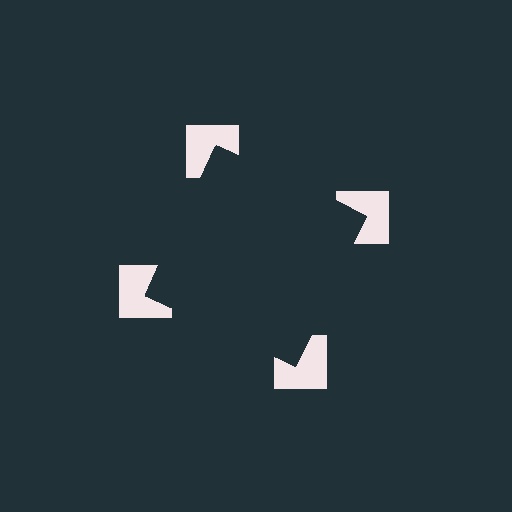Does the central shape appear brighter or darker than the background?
It typically appears slightly darker than the background, even though no actual brightness change is drawn.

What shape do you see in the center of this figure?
An illusory square — its edges are inferred from the aligned wedge cuts in the notched squares, not physically drawn.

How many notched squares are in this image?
There are 4 — one at each vertex of the illusory square.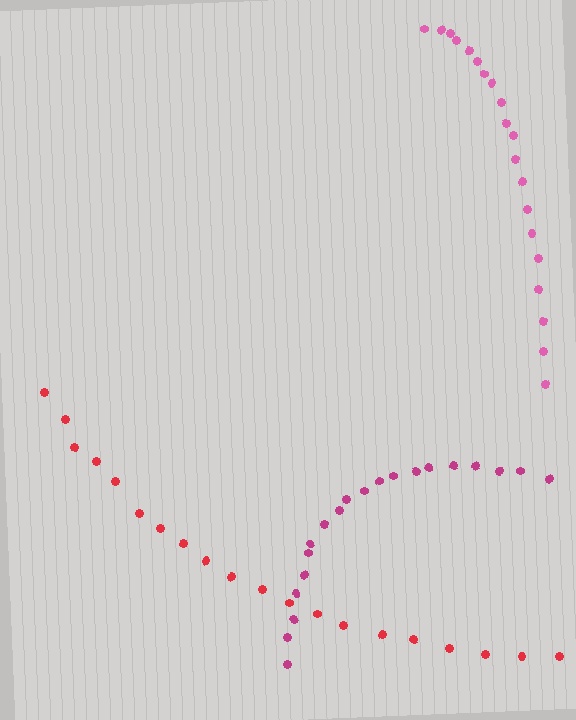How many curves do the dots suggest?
There are 3 distinct paths.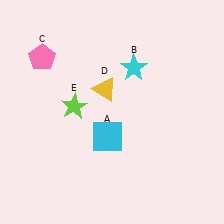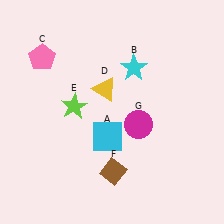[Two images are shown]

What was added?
A brown diamond (F), a magenta circle (G) were added in Image 2.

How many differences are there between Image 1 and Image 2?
There are 2 differences between the two images.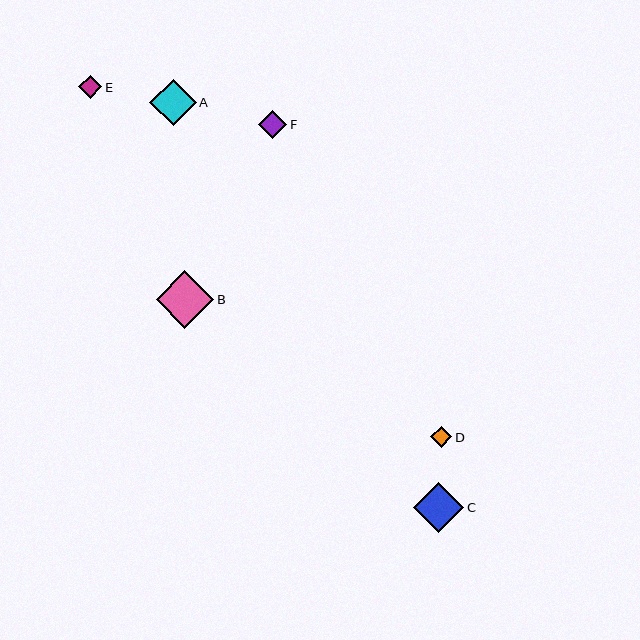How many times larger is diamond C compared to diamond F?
Diamond C is approximately 1.8 times the size of diamond F.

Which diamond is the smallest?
Diamond D is the smallest with a size of approximately 22 pixels.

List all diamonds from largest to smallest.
From largest to smallest: B, C, A, F, E, D.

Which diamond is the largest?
Diamond B is the largest with a size of approximately 58 pixels.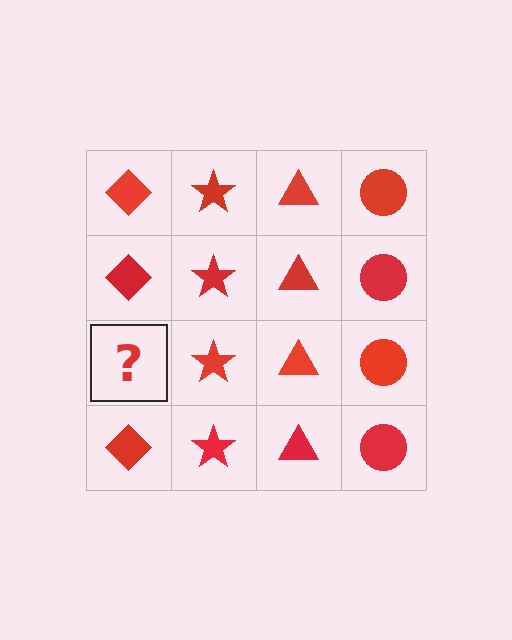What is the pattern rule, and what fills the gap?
The rule is that each column has a consistent shape. The gap should be filled with a red diamond.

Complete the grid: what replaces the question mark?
The question mark should be replaced with a red diamond.